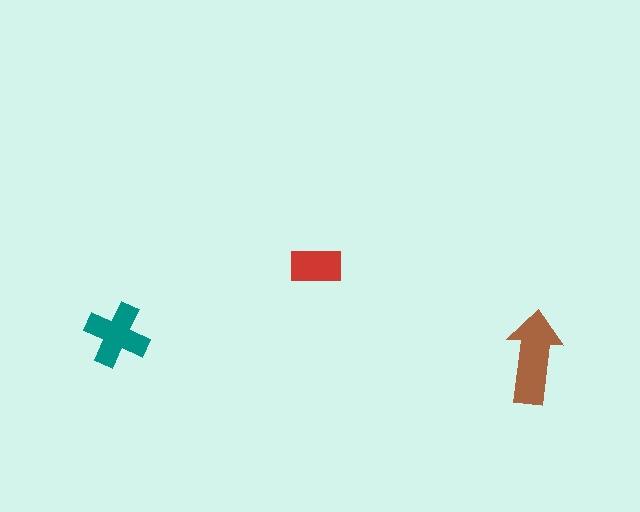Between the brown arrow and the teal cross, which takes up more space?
The brown arrow.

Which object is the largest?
The brown arrow.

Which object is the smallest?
The red rectangle.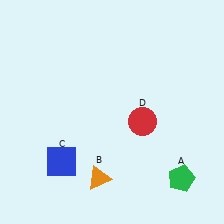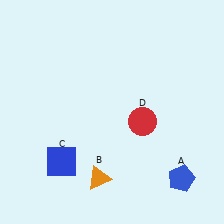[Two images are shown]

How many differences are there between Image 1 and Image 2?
There is 1 difference between the two images.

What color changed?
The pentagon (A) changed from green in Image 1 to blue in Image 2.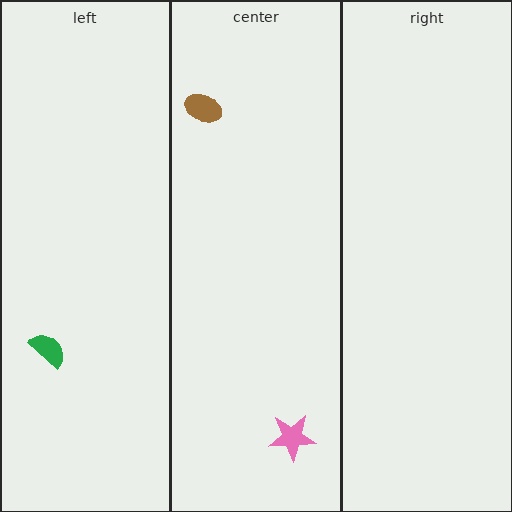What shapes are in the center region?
The pink star, the brown ellipse.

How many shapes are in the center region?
2.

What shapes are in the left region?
The green semicircle.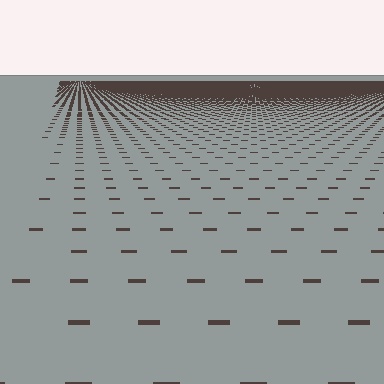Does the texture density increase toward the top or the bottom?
Density increases toward the top.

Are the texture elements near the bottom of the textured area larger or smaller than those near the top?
Larger. Near the bottom, elements are closer to the viewer and appear at a bigger on-screen size.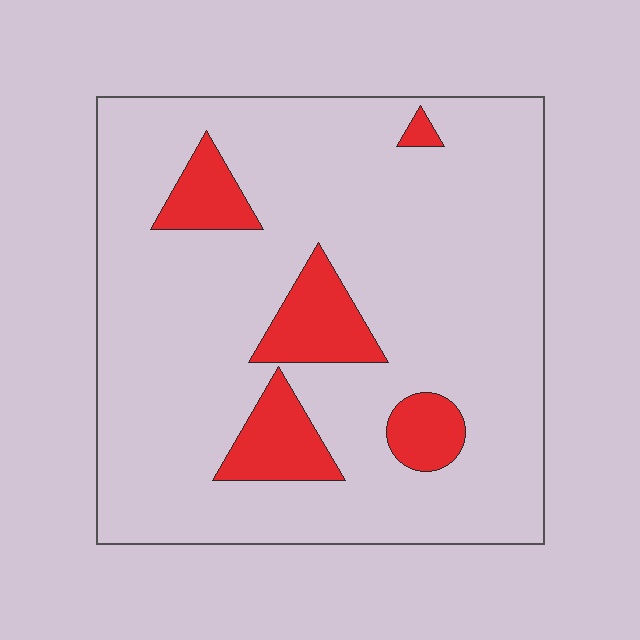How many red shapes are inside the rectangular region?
5.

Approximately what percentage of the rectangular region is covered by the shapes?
Approximately 15%.